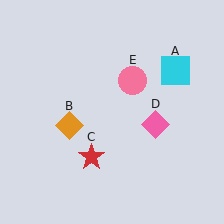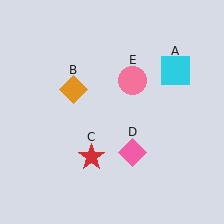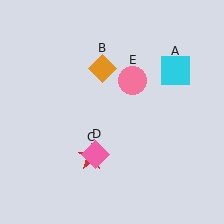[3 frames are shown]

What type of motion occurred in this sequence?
The orange diamond (object B), pink diamond (object D) rotated clockwise around the center of the scene.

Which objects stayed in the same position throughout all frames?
Cyan square (object A) and red star (object C) and pink circle (object E) remained stationary.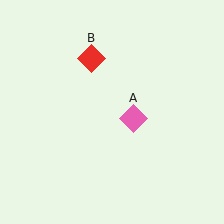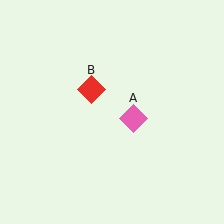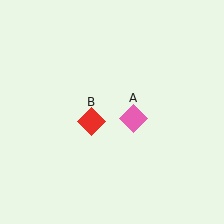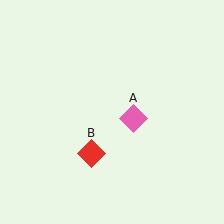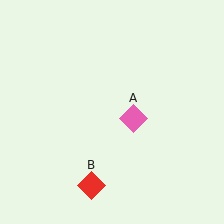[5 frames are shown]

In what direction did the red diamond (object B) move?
The red diamond (object B) moved down.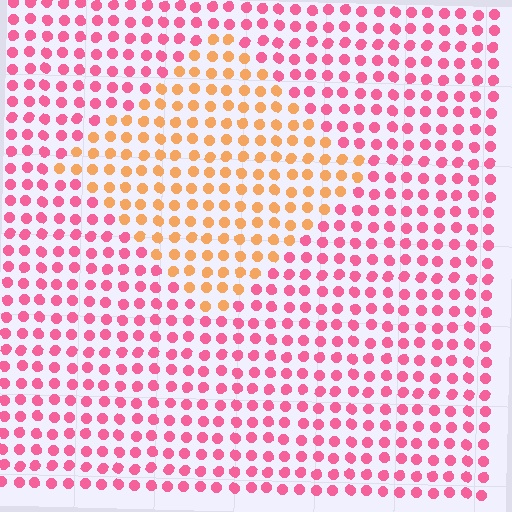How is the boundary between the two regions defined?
The boundary is defined purely by a slight shift in hue (about 52 degrees). Spacing, size, and orientation are identical on both sides.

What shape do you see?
I see a diamond.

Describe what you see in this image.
The image is filled with small pink elements in a uniform arrangement. A diamond-shaped region is visible where the elements are tinted to a slightly different hue, forming a subtle color boundary.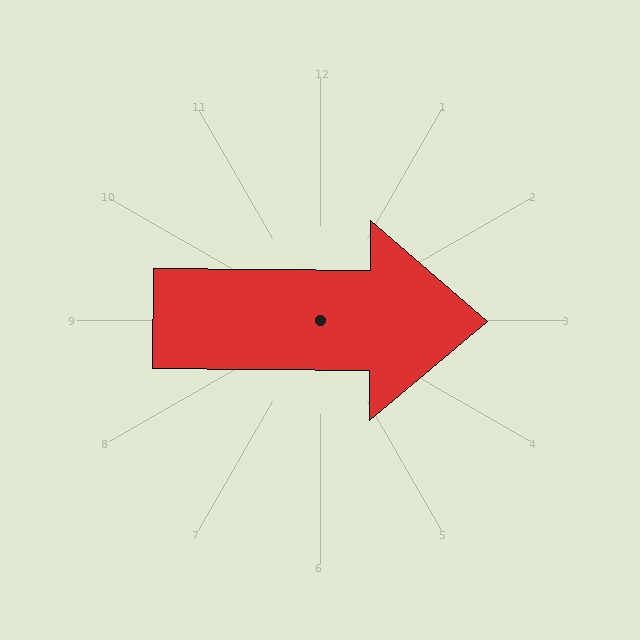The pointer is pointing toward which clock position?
Roughly 3 o'clock.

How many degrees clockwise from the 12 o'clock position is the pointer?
Approximately 90 degrees.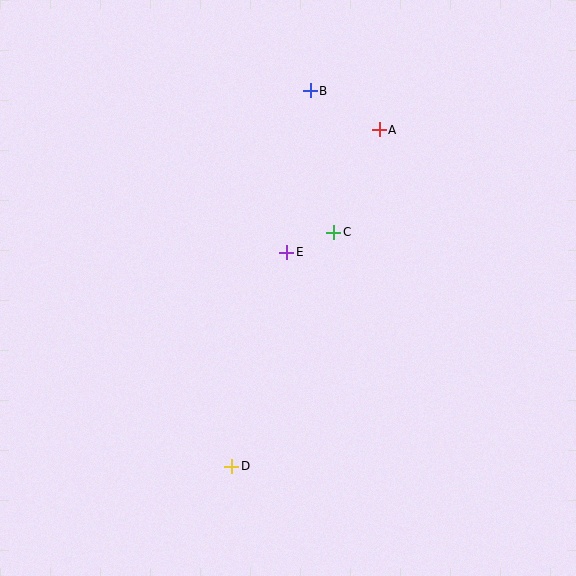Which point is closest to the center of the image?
Point E at (287, 252) is closest to the center.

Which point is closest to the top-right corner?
Point A is closest to the top-right corner.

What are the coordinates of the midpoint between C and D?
The midpoint between C and D is at (283, 349).